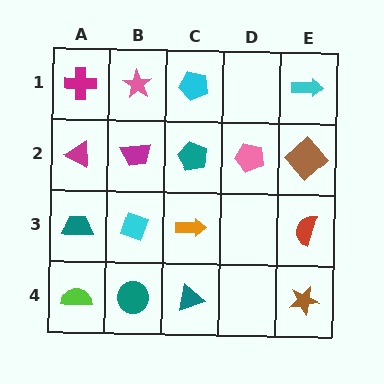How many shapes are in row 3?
4 shapes.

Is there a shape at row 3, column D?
No, that cell is empty.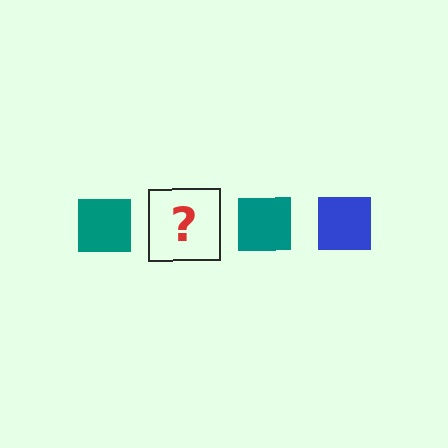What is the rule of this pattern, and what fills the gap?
The rule is that the pattern cycles through teal, blue squares. The gap should be filled with a blue square.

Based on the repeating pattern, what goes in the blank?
The blank should be a blue square.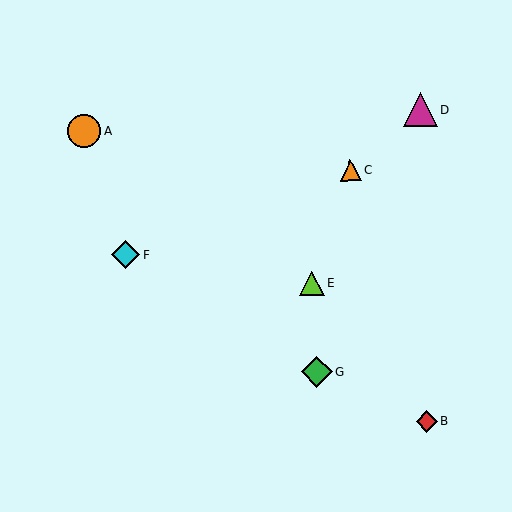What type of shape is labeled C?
Shape C is an orange triangle.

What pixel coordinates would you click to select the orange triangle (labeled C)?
Click at (350, 170) to select the orange triangle C.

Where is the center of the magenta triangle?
The center of the magenta triangle is at (421, 110).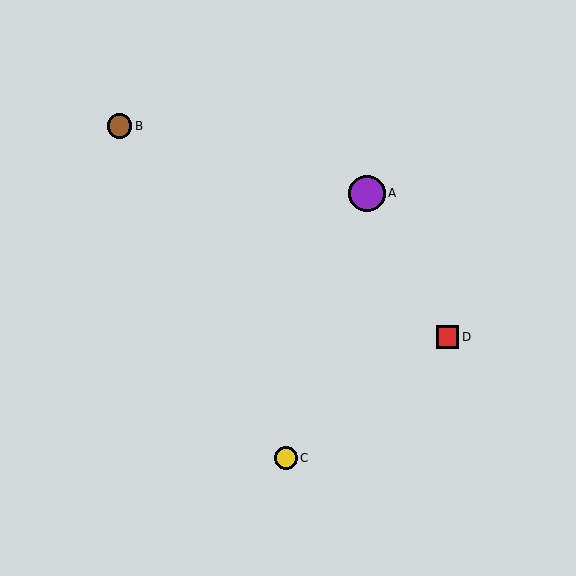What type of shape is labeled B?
Shape B is a brown circle.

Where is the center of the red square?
The center of the red square is at (447, 337).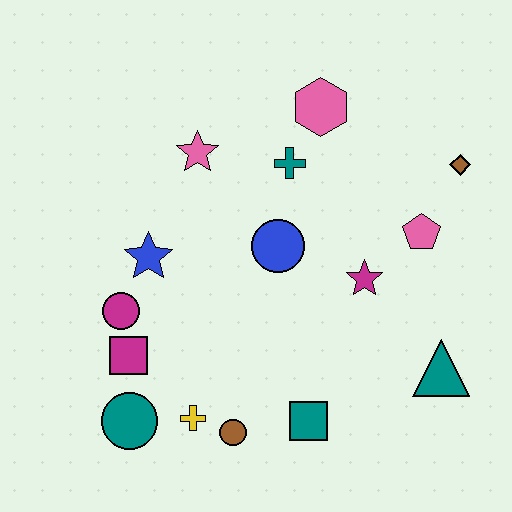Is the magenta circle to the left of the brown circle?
Yes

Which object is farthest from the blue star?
The brown diamond is farthest from the blue star.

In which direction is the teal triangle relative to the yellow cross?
The teal triangle is to the right of the yellow cross.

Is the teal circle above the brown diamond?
No